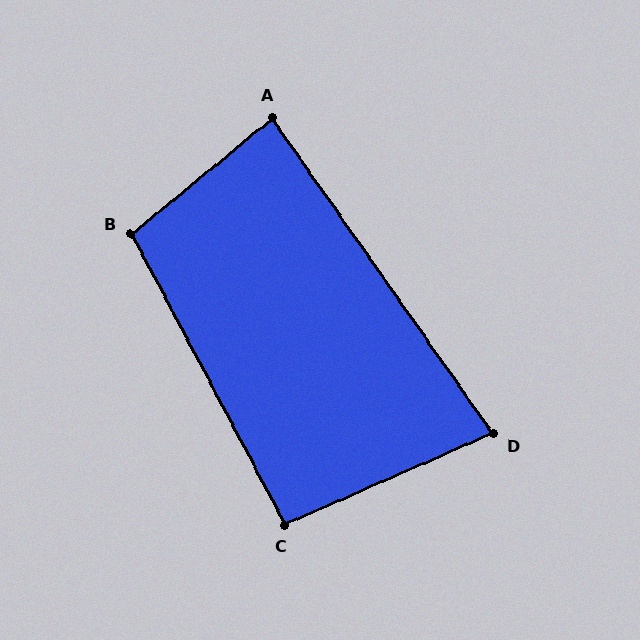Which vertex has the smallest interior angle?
D, at approximately 79 degrees.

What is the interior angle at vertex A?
Approximately 86 degrees (approximately right).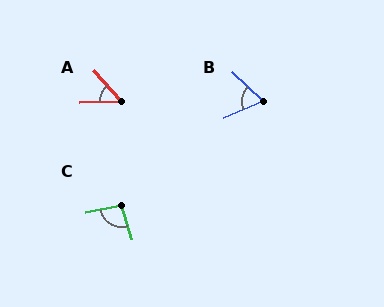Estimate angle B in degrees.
Approximately 66 degrees.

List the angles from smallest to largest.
A (50°), B (66°), C (95°).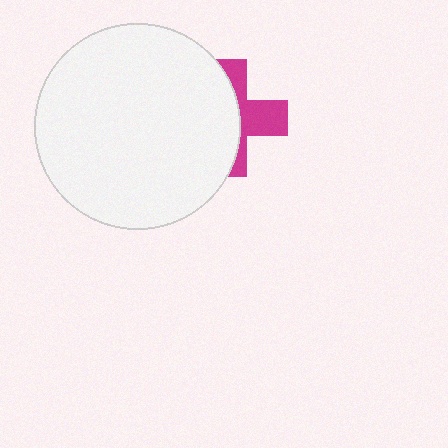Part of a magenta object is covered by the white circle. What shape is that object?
It is a cross.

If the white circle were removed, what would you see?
You would see the complete magenta cross.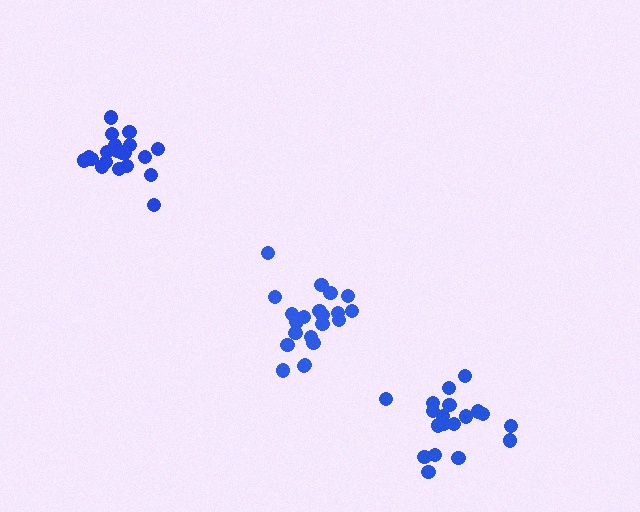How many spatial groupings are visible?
There are 3 spatial groupings.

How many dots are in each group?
Group 1: 20 dots, Group 2: 19 dots, Group 3: 21 dots (60 total).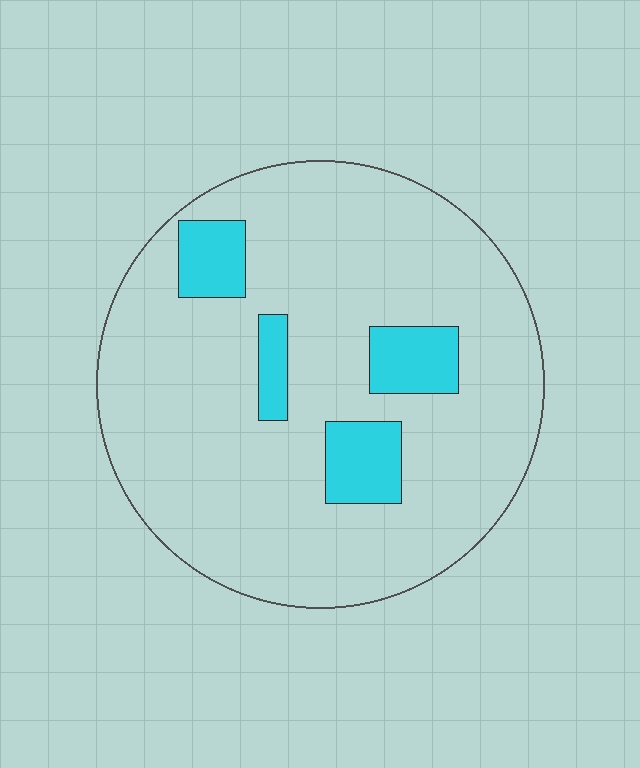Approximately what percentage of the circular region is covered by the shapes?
Approximately 15%.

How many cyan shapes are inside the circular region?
4.